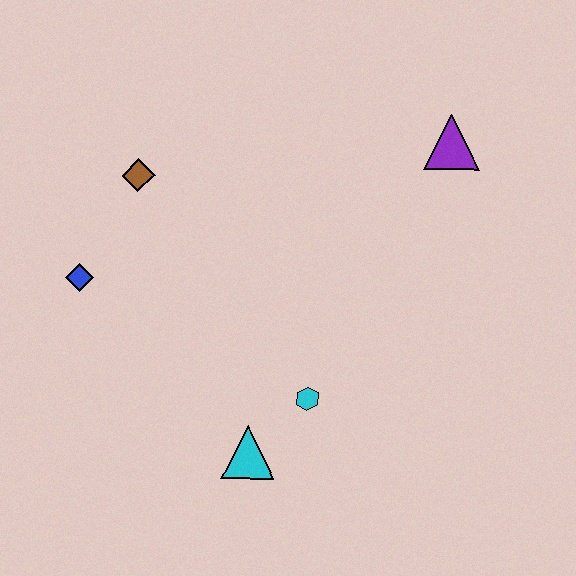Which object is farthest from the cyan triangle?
The purple triangle is farthest from the cyan triangle.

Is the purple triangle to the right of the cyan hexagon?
Yes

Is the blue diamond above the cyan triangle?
Yes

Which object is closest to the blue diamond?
The brown diamond is closest to the blue diamond.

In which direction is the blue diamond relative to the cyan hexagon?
The blue diamond is to the left of the cyan hexagon.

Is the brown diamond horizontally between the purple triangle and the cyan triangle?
No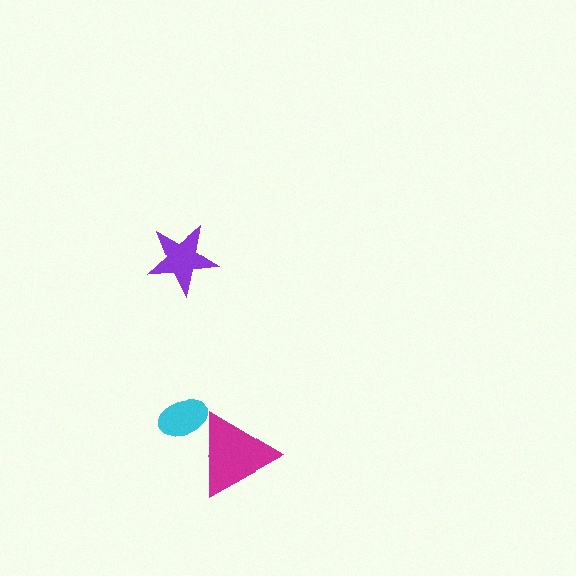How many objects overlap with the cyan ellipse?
1 object overlaps with the cyan ellipse.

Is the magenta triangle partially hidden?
No, no other shape covers it.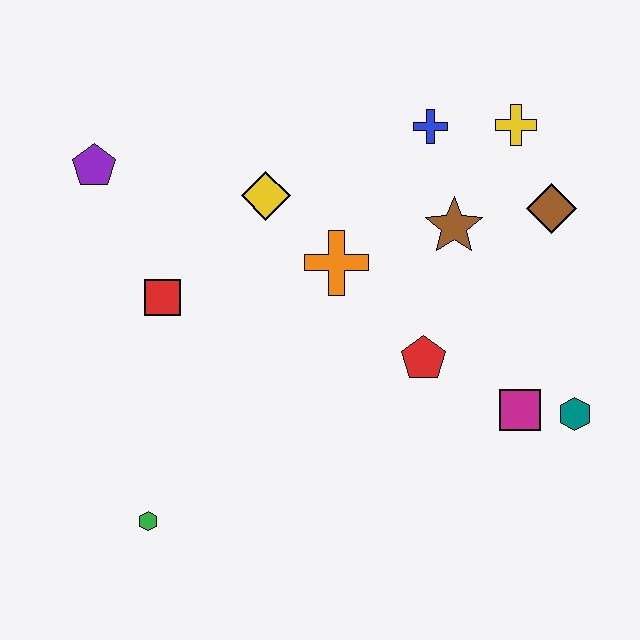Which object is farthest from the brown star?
The green hexagon is farthest from the brown star.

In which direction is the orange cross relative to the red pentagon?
The orange cross is above the red pentagon.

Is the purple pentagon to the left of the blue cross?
Yes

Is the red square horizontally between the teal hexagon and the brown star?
No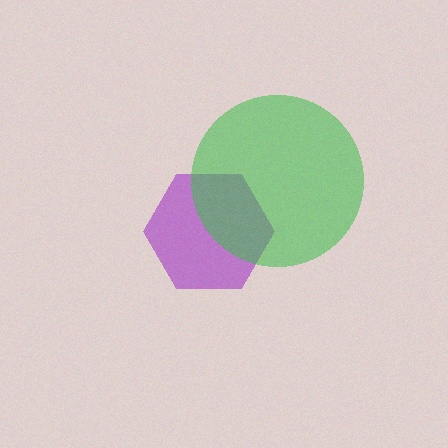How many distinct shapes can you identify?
There are 2 distinct shapes: a purple hexagon, a green circle.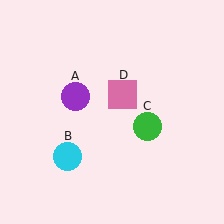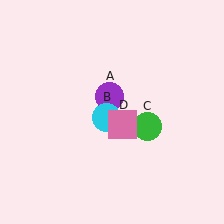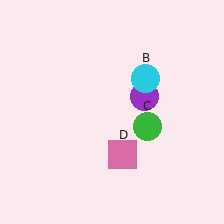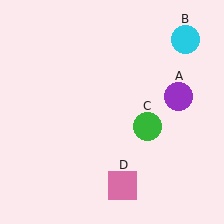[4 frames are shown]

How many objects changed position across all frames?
3 objects changed position: purple circle (object A), cyan circle (object B), pink square (object D).